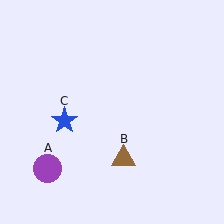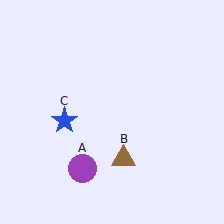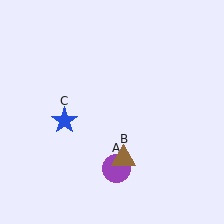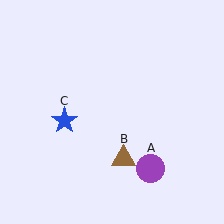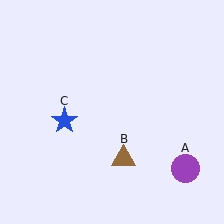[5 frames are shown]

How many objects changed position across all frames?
1 object changed position: purple circle (object A).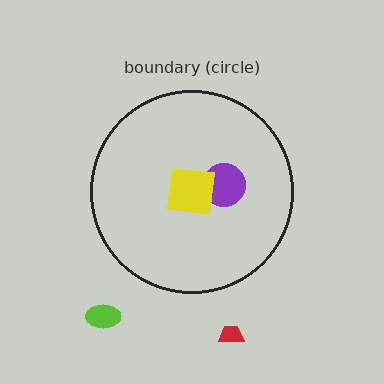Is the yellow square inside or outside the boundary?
Inside.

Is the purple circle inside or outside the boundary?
Inside.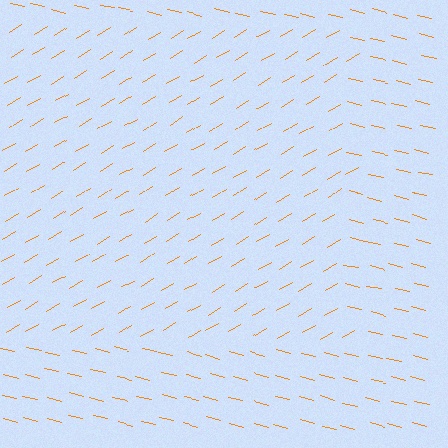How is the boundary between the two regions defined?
The boundary is defined purely by a change in line orientation (approximately 45 degrees difference). All lines are the same color and thickness.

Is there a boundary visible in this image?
Yes, there is a texture boundary formed by a change in line orientation.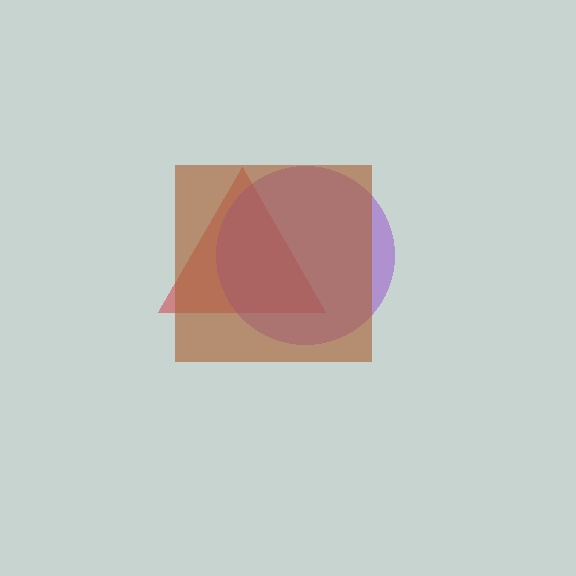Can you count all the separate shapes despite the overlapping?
Yes, there are 3 separate shapes.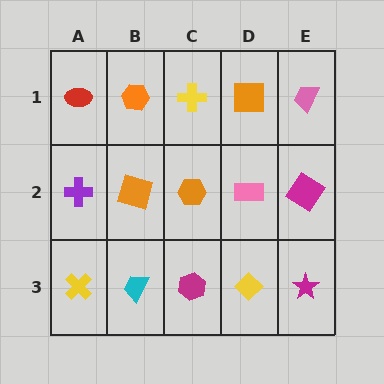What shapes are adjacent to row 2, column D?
An orange square (row 1, column D), a yellow diamond (row 3, column D), an orange hexagon (row 2, column C), a magenta diamond (row 2, column E).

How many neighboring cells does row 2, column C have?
4.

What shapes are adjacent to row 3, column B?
An orange square (row 2, column B), a yellow cross (row 3, column A), a magenta hexagon (row 3, column C).